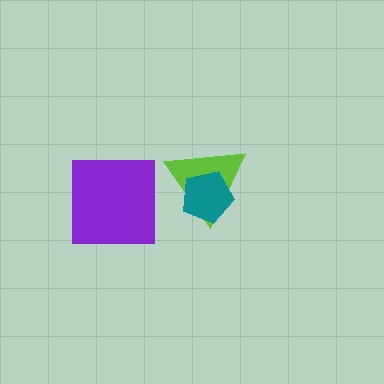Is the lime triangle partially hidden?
Yes, it is partially covered by another shape.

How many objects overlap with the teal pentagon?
1 object overlaps with the teal pentagon.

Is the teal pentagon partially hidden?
No, no other shape covers it.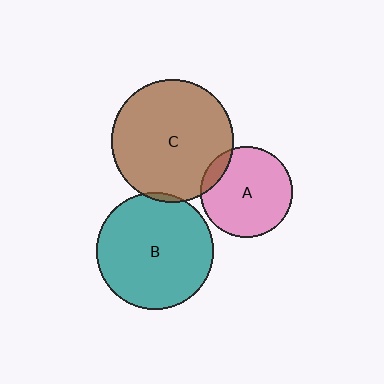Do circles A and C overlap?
Yes.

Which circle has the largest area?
Circle C (brown).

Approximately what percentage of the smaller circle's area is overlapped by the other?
Approximately 10%.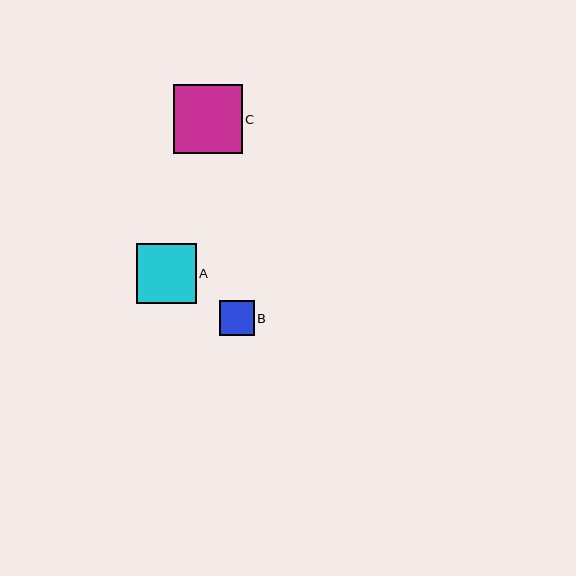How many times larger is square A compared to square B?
Square A is approximately 1.7 times the size of square B.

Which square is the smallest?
Square B is the smallest with a size of approximately 35 pixels.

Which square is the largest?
Square C is the largest with a size of approximately 69 pixels.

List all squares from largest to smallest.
From largest to smallest: C, A, B.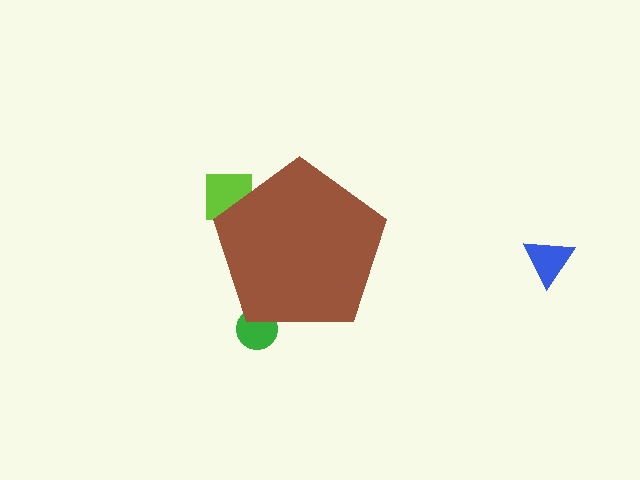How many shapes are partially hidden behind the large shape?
2 shapes are partially hidden.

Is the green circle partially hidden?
Yes, the green circle is partially hidden behind the brown pentagon.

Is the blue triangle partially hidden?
No, the blue triangle is fully visible.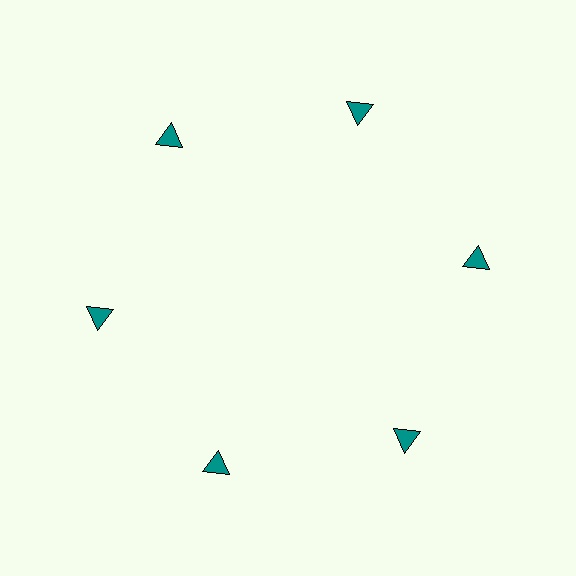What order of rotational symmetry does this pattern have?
This pattern has 6-fold rotational symmetry.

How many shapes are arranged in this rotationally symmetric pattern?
There are 6 shapes, arranged in 6 groups of 1.